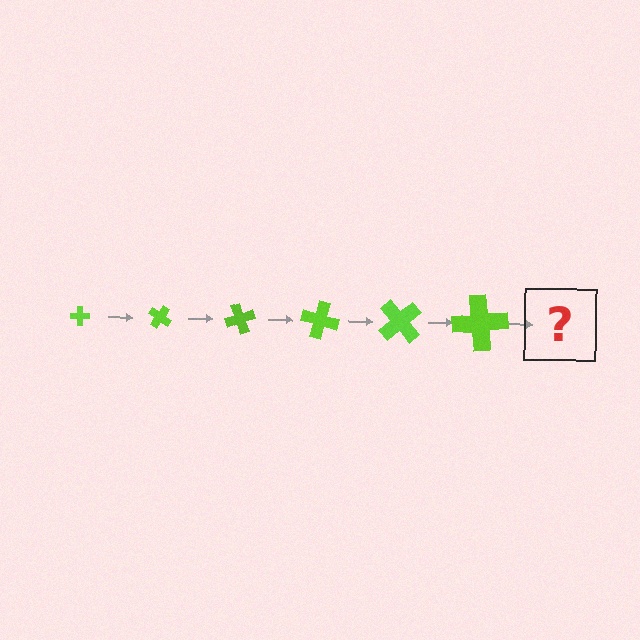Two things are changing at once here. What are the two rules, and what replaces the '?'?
The two rules are that the cross grows larger each step and it rotates 35 degrees each step. The '?' should be a cross, larger than the previous one and rotated 210 degrees from the start.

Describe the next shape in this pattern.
It should be a cross, larger than the previous one and rotated 210 degrees from the start.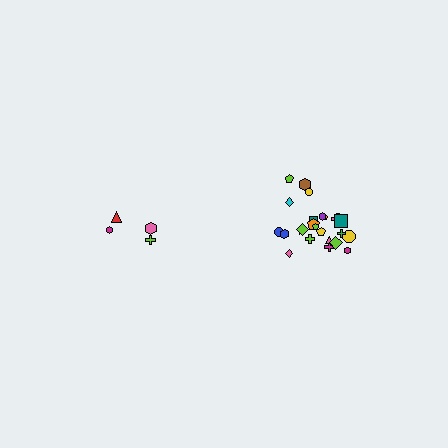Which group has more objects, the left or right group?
The right group.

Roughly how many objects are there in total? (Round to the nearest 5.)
Roughly 30 objects in total.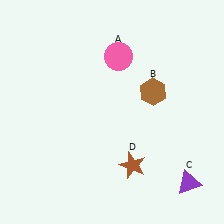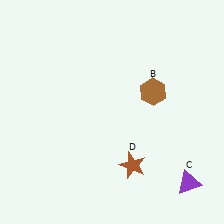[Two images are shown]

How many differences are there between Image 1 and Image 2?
There is 1 difference between the two images.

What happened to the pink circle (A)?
The pink circle (A) was removed in Image 2. It was in the top-right area of Image 1.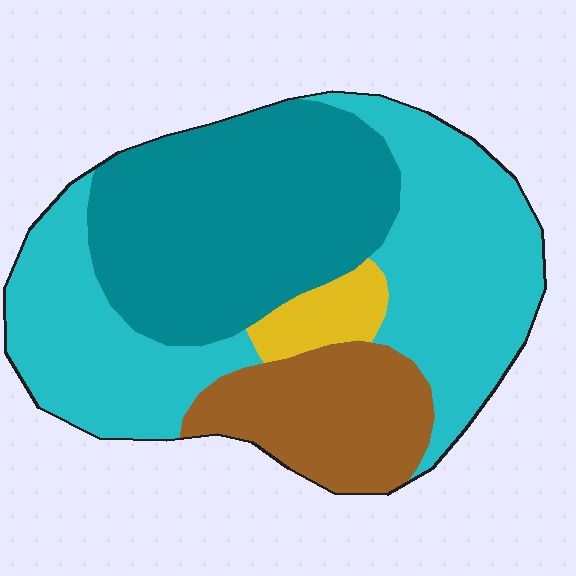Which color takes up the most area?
Cyan, at roughly 45%.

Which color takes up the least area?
Yellow, at roughly 5%.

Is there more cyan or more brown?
Cyan.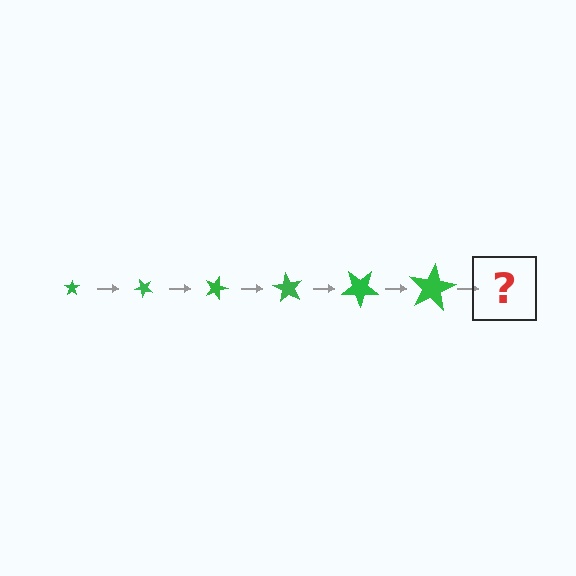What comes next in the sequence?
The next element should be a star, larger than the previous one and rotated 270 degrees from the start.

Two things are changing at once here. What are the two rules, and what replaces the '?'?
The two rules are that the star grows larger each step and it rotates 45 degrees each step. The '?' should be a star, larger than the previous one and rotated 270 degrees from the start.